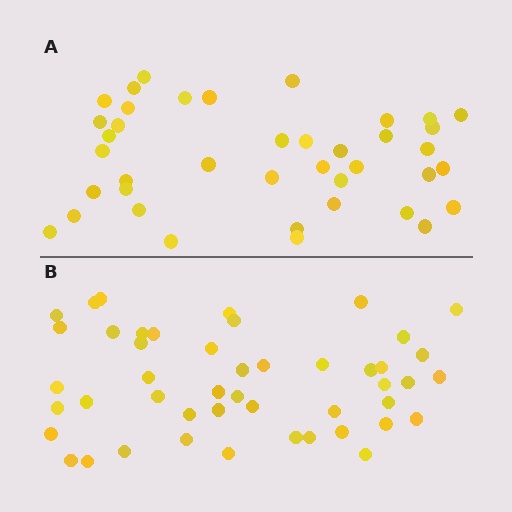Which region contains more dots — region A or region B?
Region B (the bottom region) has more dots.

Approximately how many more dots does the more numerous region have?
Region B has roughly 8 or so more dots than region A.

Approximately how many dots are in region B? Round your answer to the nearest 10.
About 50 dots. (The exact count is 47, which rounds to 50.)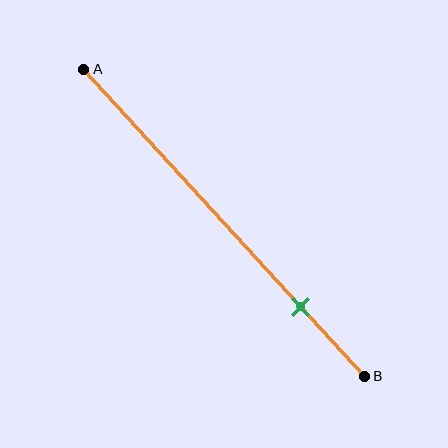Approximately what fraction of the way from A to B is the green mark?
The green mark is approximately 75% of the way from A to B.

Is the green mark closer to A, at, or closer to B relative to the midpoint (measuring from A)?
The green mark is closer to point B than the midpoint of segment AB.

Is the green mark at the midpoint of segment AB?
No, the mark is at about 75% from A, not at the 50% midpoint.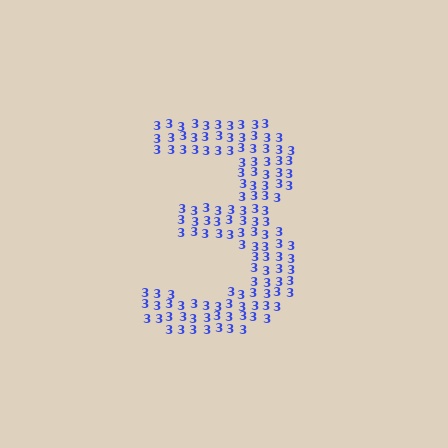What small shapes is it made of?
It is made of small digit 3's.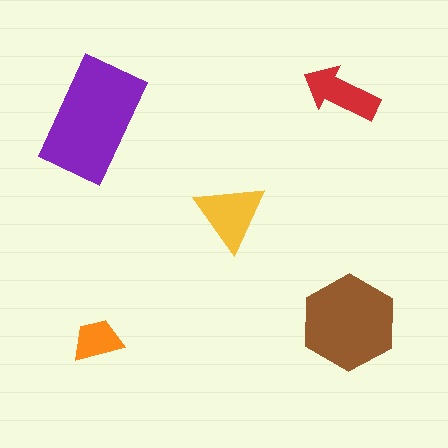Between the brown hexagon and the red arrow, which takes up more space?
The brown hexagon.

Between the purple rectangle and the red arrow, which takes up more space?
The purple rectangle.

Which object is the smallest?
The orange trapezoid.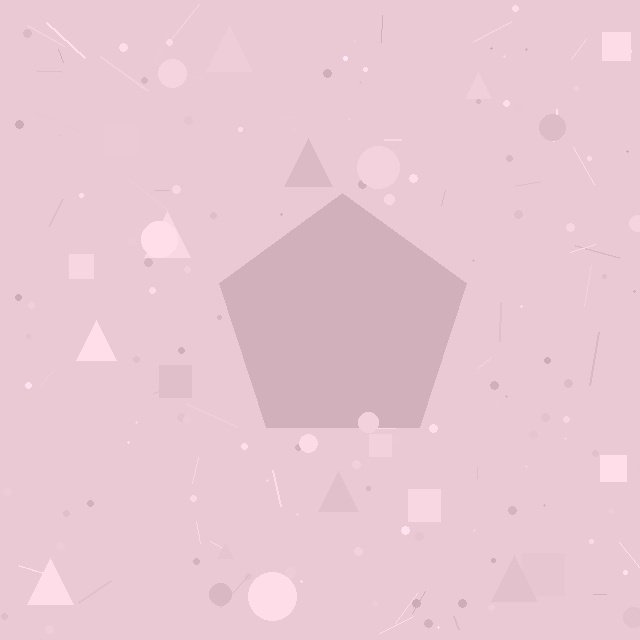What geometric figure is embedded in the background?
A pentagon is embedded in the background.